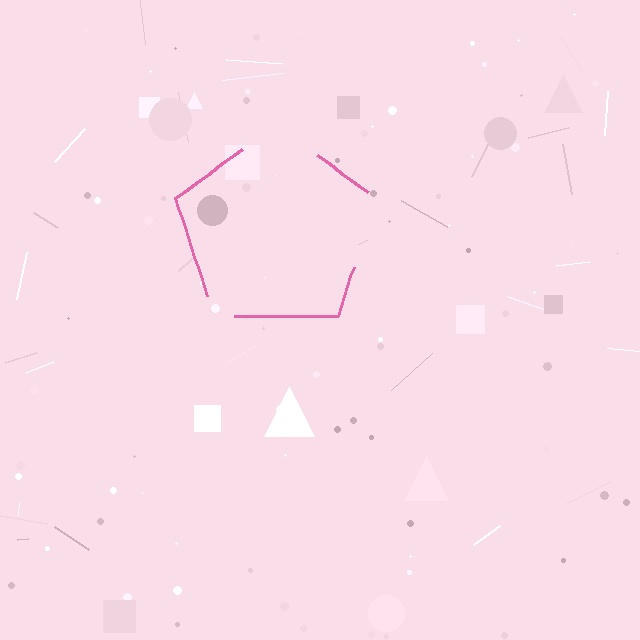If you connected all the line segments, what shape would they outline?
They would outline a pentagon.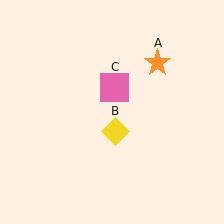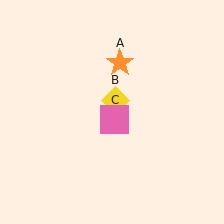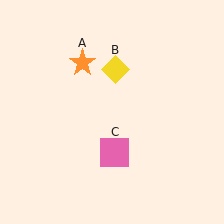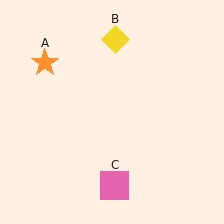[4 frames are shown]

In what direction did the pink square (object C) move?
The pink square (object C) moved down.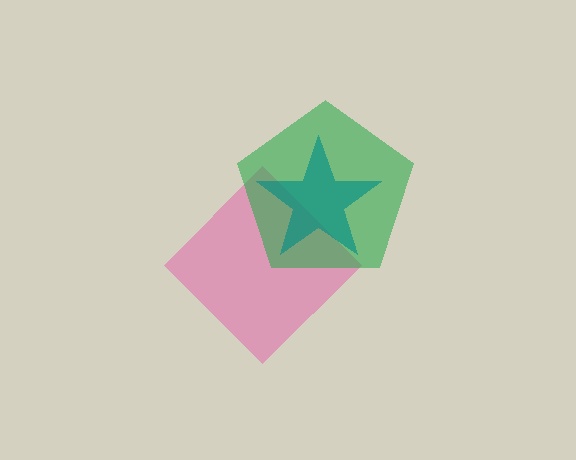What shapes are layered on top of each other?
The layered shapes are: a pink diamond, a green pentagon, a teal star.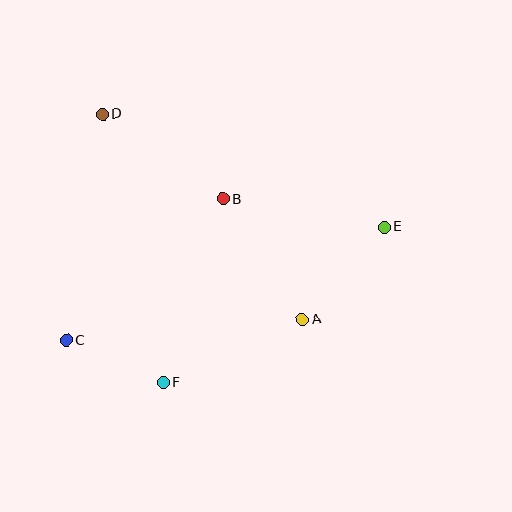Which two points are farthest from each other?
Points C and E are farthest from each other.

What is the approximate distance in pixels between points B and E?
The distance between B and E is approximately 164 pixels.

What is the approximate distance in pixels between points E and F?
The distance between E and F is approximately 270 pixels.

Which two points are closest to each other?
Points C and F are closest to each other.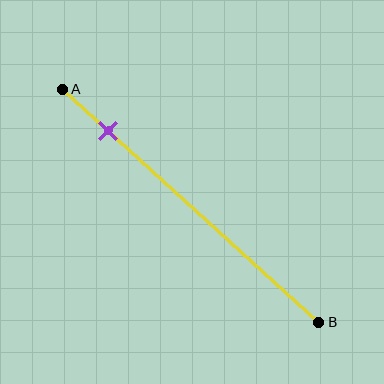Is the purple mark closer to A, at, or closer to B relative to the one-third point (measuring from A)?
The purple mark is closer to point A than the one-third point of segment AB.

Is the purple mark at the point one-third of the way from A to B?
No, the mark is at about 20% from A, not at the 33% one-third point.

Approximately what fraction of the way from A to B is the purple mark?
The purple mark is approximately 20% of the way from A to B.